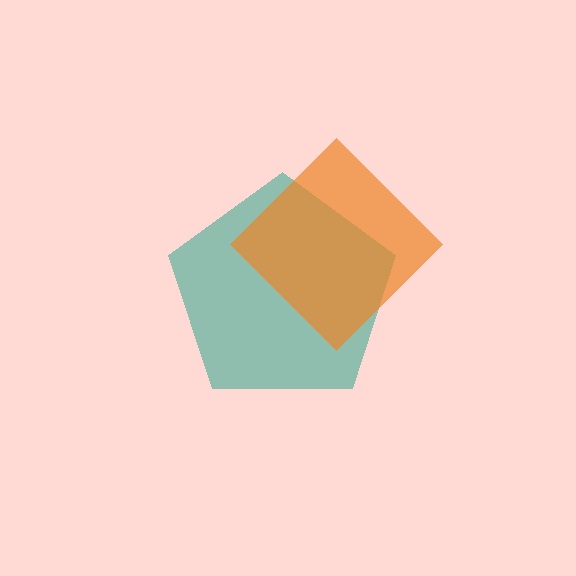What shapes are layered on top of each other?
The layered shapes are: a teal pentagon, an orange diamond.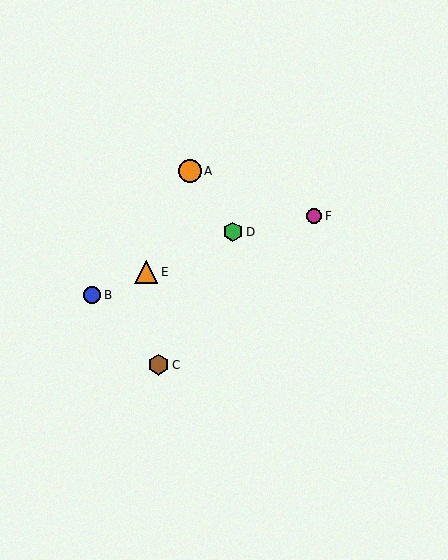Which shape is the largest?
The orange triangle (labeled E) is the largest.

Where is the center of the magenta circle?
The center of the magenta circle is at (314, 216).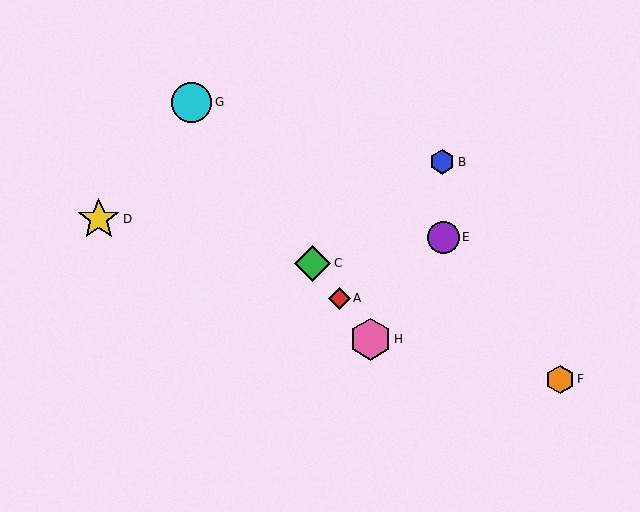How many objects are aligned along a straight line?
4 objects (A, C, G, H) are aligned along a straight line.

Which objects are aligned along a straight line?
Objects A, C, G, H are aligned along a straight line.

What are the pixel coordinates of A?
Object A is at (339, 298).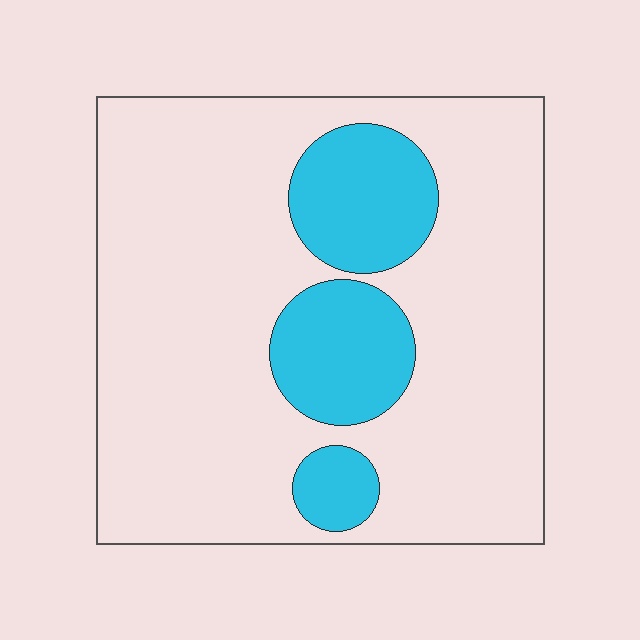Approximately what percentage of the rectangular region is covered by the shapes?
Approximately 20%.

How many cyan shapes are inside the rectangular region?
3.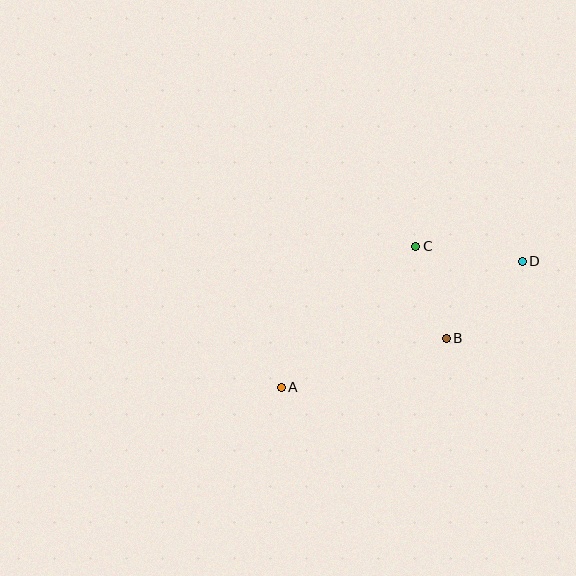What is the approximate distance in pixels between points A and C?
The distance between A and C is approximately 195 pixels.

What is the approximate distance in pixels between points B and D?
The distance between B and D is approximately 108 pixels.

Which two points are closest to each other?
Points B and C are closest to each other.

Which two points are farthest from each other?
Points A and D are farthest from each other.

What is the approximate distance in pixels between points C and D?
The distance between C and D is approximately 108 pixels.